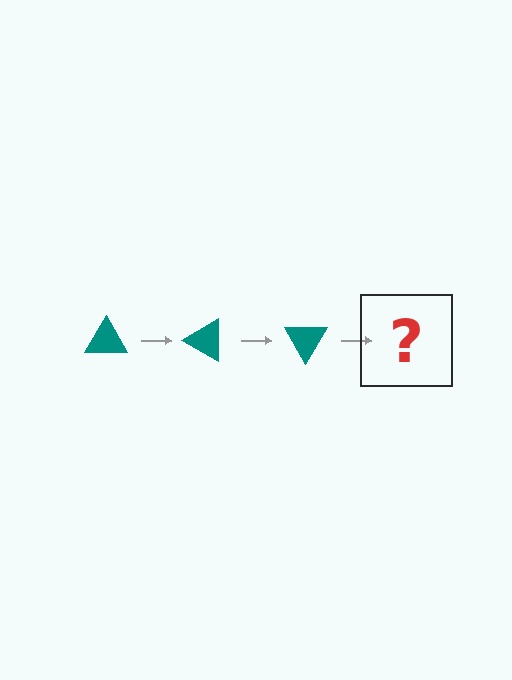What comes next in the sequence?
The next element should be a teal triangle rotated 90 degrees.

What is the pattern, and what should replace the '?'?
The pattern is that the triangle rotates 30 degrees each step. The '?' should be a teal triangle rotated 90 degrees.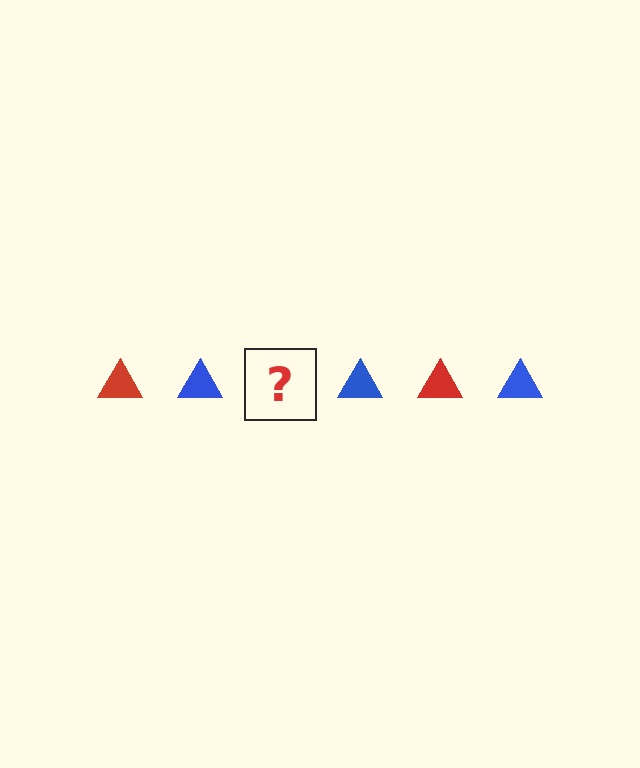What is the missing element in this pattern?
The missing element is a red triangle.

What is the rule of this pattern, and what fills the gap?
The rule is that the pattern cycles through red, blue triangles. The gap should be filled with a red triangle.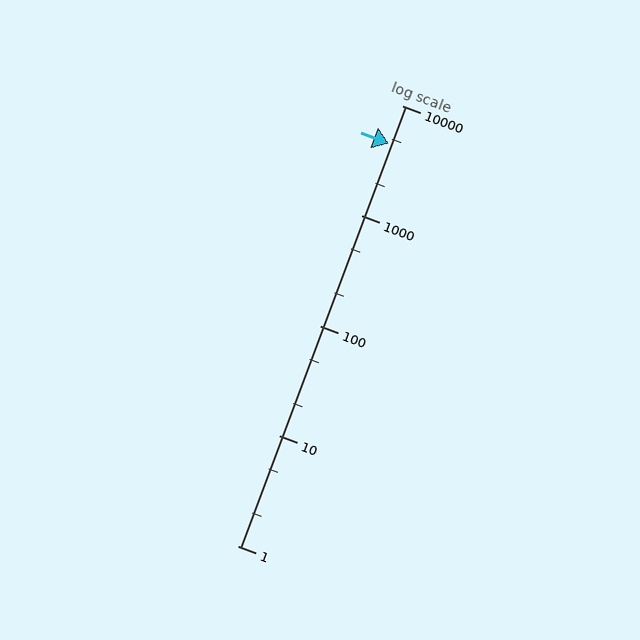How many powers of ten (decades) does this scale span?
The scale spans 4 decades, from 1 to 10000.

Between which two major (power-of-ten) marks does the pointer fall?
The pointer is between 1000 and 10000.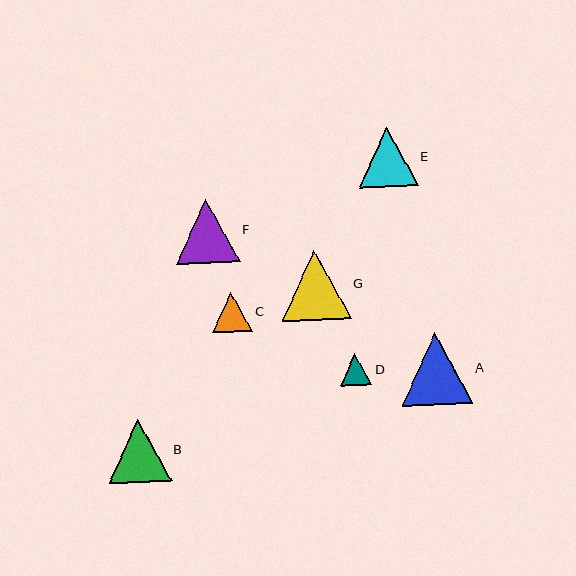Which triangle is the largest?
Triangle A is the largest with a size of approximately 71 pixels.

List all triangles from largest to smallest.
From largest to smallest: A, G, F, B, E, C, D.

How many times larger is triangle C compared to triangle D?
Triangle C is approximately 1.3 times the size of triangle D.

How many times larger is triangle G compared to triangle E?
Triangle G is approximately 1.2 times the size of triangle E.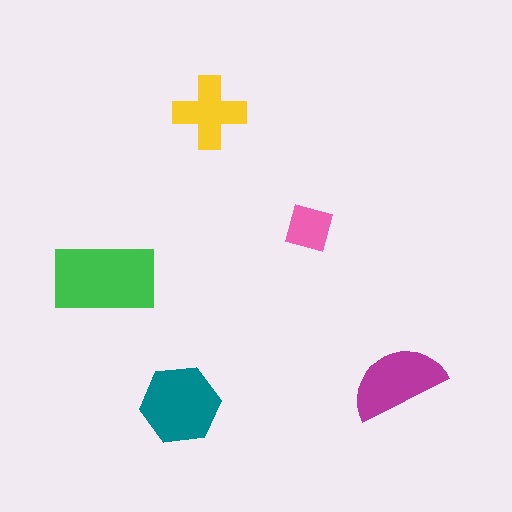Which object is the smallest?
The pink square.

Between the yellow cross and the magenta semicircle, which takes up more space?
The magenta semicircle.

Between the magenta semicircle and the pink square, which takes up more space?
The magenta semicircle.